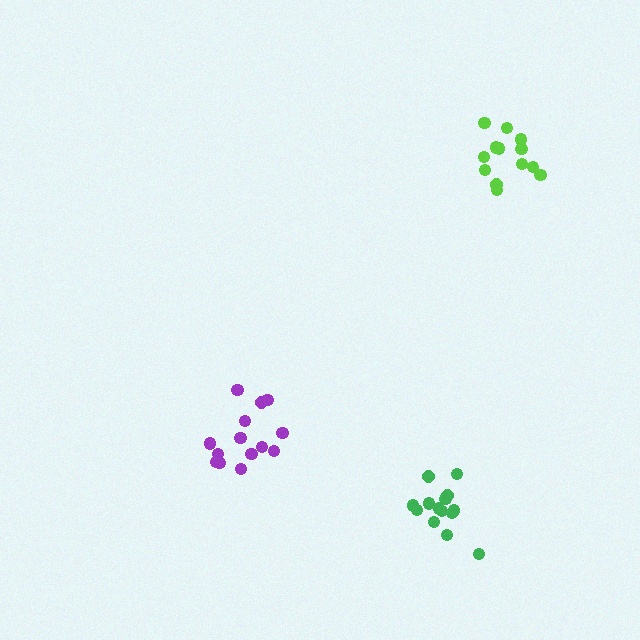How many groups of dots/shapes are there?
There are 3 groups.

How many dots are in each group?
Group 1: 14 dots, Group 2: 13 dots, Group 3: 14 dots (41 total).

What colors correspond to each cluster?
The clusters are colored: purple, lime, green.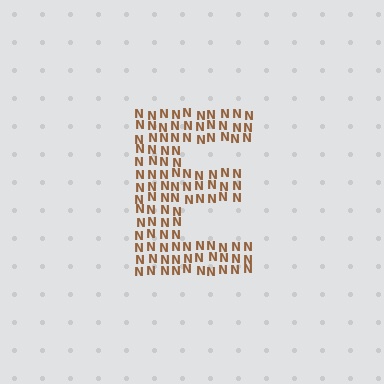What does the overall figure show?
The overall figure shows the letter E.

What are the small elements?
The small elements are letter N's.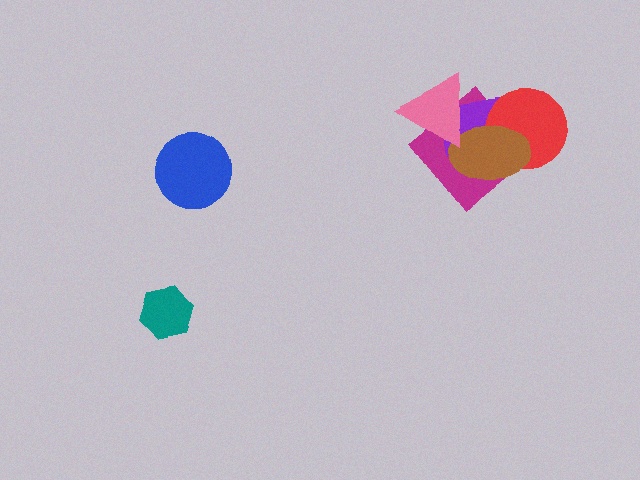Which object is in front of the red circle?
The brown ellipse is in front of the red circle.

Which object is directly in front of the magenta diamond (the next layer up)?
The purple rectangle is directly in front of the magenta diamond.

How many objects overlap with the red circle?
3 objects overlap with the red circle.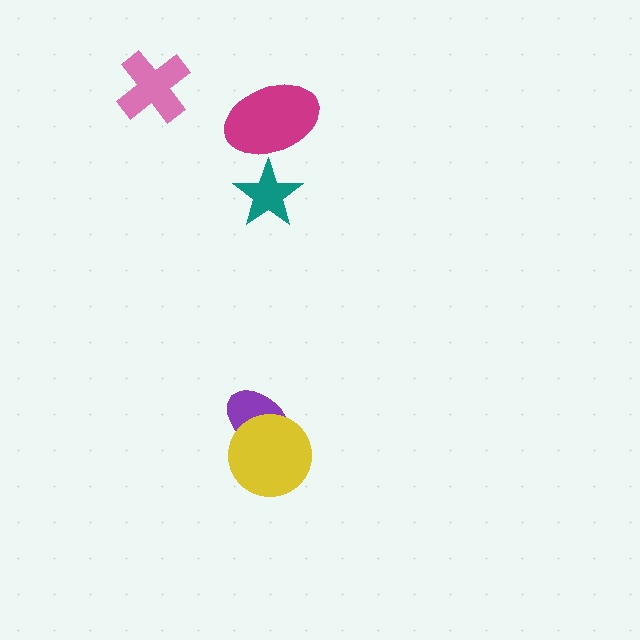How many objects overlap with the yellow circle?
1 object overlaps with the yellow circle.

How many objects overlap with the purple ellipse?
1 object overlaps with the purple ellipse.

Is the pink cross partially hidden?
No, no other shape covers it.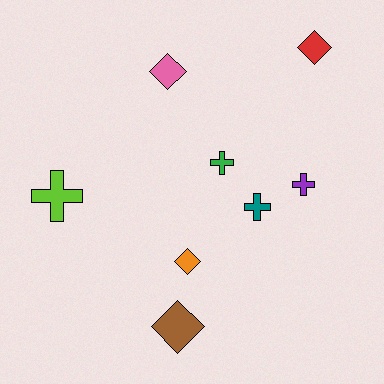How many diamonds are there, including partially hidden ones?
There are 4 diamonds.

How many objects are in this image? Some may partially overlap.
There are 8 objects.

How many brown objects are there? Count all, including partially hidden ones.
There is 1 brown object.